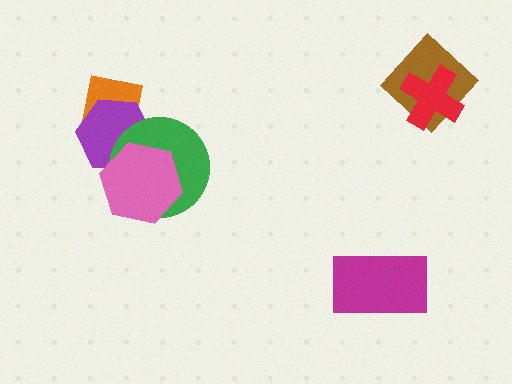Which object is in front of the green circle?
The pink hexagon is in front of the green circle.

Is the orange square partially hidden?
Yes, it is partially covered by another shape.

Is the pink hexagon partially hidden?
No, no other shape covers it.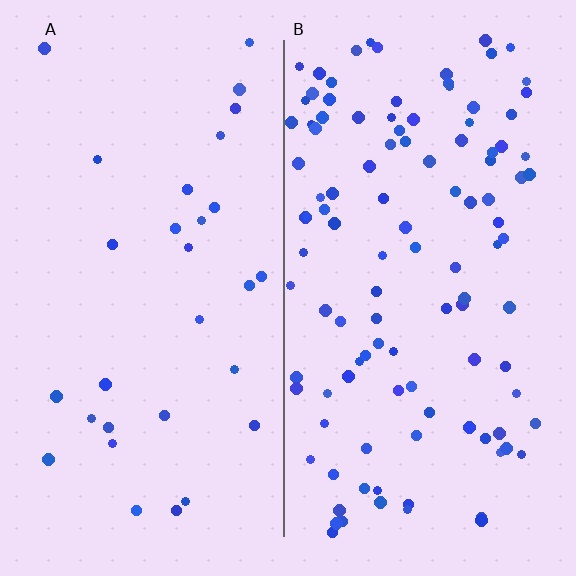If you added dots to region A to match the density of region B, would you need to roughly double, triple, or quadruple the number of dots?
Approximately quadruple.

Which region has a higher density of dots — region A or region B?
B (the right).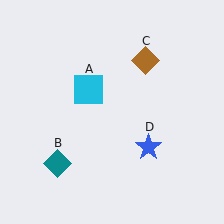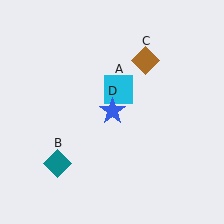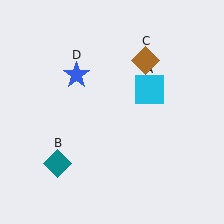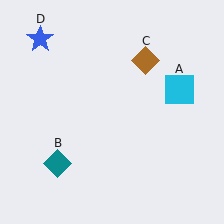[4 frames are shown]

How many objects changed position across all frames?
2 objects changed position: cyan square (object A), blue star (object D).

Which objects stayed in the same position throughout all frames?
Teal diamond (object B) and brown diamond (object C) remained stationary.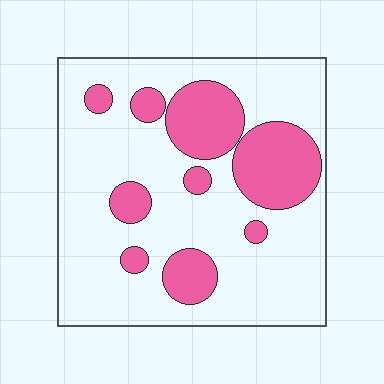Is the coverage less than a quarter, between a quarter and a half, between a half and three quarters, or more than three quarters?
Between a quarter and a half.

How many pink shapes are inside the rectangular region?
9.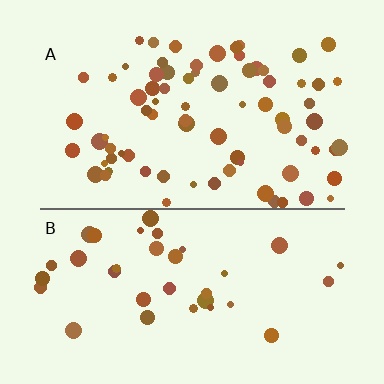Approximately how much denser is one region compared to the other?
Approximately 2.1× — region A over region B.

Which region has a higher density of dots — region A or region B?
A (the top).